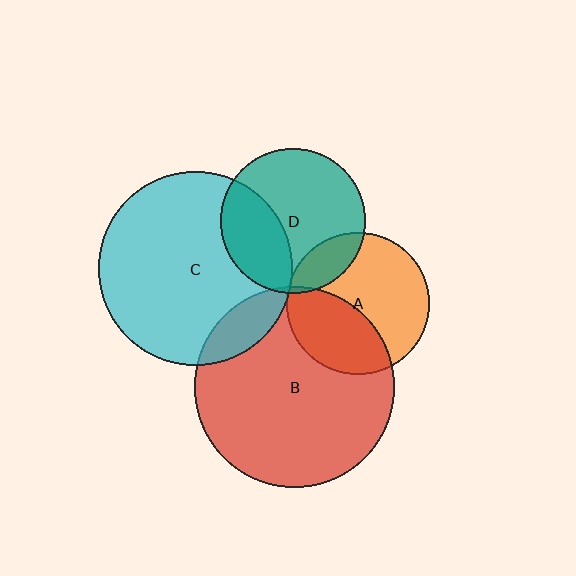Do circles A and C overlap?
Yes.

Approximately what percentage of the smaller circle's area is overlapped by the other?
Approximately 5%.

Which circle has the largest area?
Circle B (red).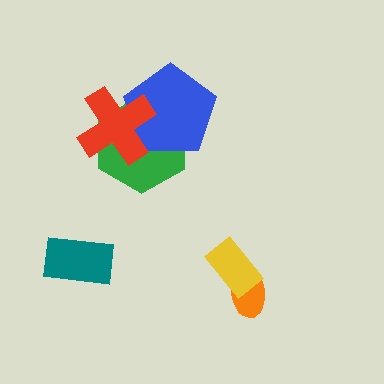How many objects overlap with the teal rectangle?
0 objects overlap with the teal rectangle.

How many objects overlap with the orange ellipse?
1 object overlaps with the orange ellipse.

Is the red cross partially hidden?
No, no other shape covers it.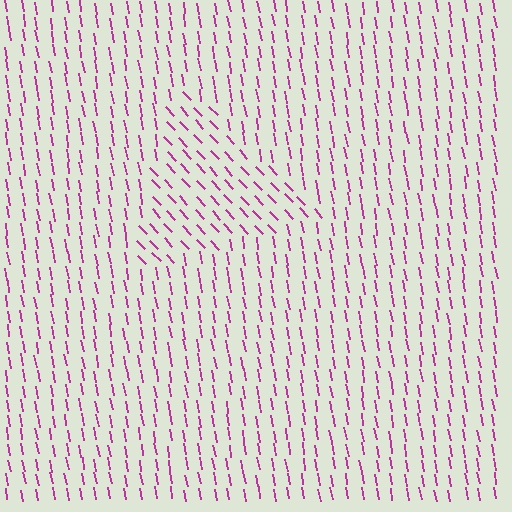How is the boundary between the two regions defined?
The boundary is defined purely by a change in line orientation (approximately 32 degrees difference). All lines are the same color and thickness.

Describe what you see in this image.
The image is filled with small magenta line segments. A triangle region in the image has lines oriented differently from the surrounding lines, creating a visible texture boundary.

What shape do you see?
I see a triangle.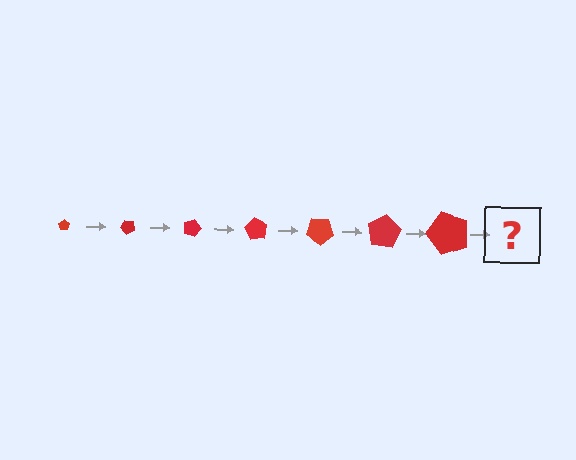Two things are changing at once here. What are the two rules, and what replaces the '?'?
The two rules are that the pentagon grows larger each step and it rotates 45 degrees each step. The '?' should be a pentagon, larger than the previous one and rotated 315 degrees from the start.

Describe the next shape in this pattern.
It should be a pentagon, larger than the previous one and rotated 315 degrees from the start.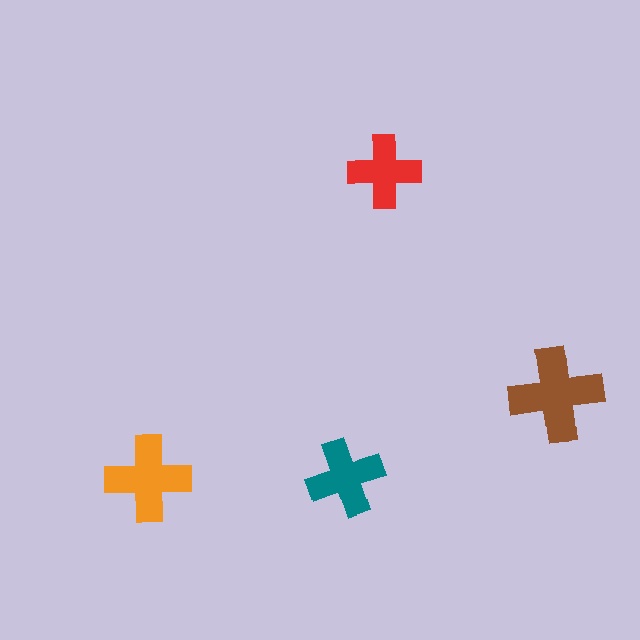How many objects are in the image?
There are 4 objects in the image.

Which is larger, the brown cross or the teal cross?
The brown one.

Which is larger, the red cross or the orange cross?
The orange one.